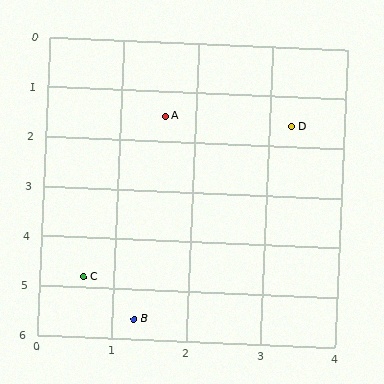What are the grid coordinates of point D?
Point D is at approximately (3.3, 1.6).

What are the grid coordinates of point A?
Point A is at approximately (1.6, 1.5).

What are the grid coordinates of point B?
Point B is at approximately (1.3, 5.6).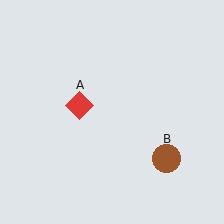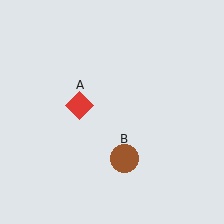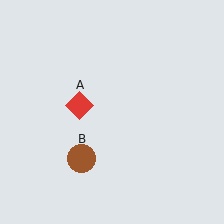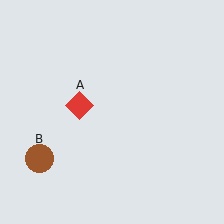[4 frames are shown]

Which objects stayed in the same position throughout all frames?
Red diamond (object A) remained stationary.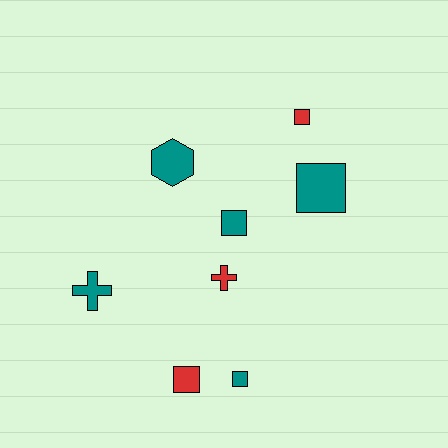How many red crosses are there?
There is 1 red cross.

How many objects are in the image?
There are 8 objects.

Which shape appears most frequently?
Square, with 5 objects.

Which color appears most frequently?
Teal, with 5 objects.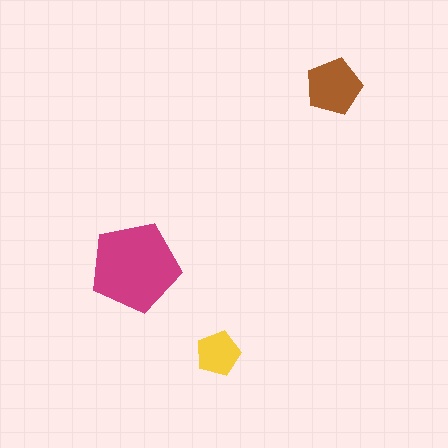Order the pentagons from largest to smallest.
the magenta one, the brown one, the yellow one.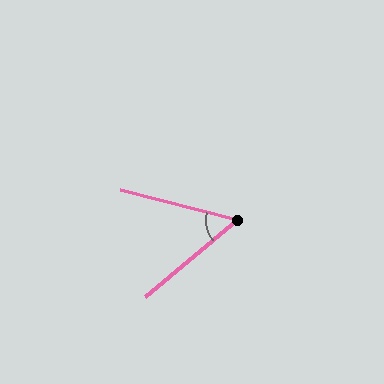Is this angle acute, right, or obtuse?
It is acute.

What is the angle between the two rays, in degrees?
Approximately 54 degrees.